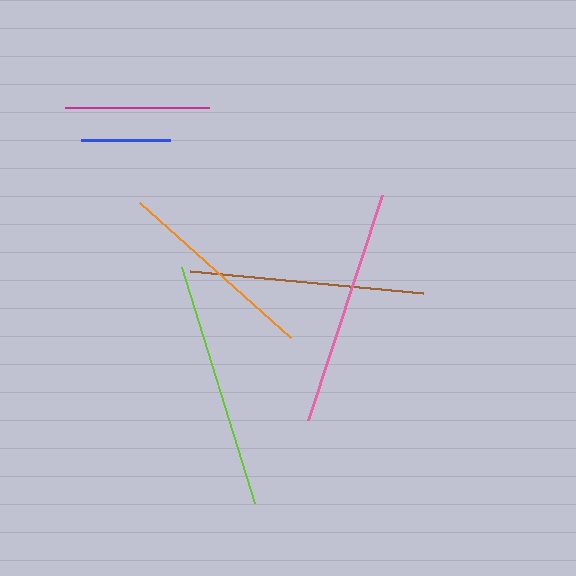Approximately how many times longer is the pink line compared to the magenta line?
The pink line is approximately 1.6 times the length of the magenta line.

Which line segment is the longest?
The lime line is the longest at approximately 248 pixels.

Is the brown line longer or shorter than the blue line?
The brown line is longer than the blue line.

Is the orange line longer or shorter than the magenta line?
The orange line is longer than the magenta line.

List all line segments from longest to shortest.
From longest to shortest: lime, pink, brown, orange, magenta, blue.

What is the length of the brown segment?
The brown segment is approximately 234 pixels long.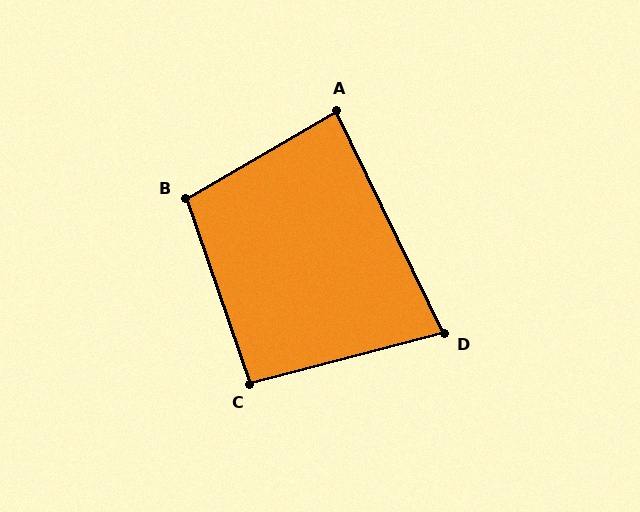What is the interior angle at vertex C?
Approximately 94 degrees (approximately right).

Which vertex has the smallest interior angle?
D, at approximately 79 degrees.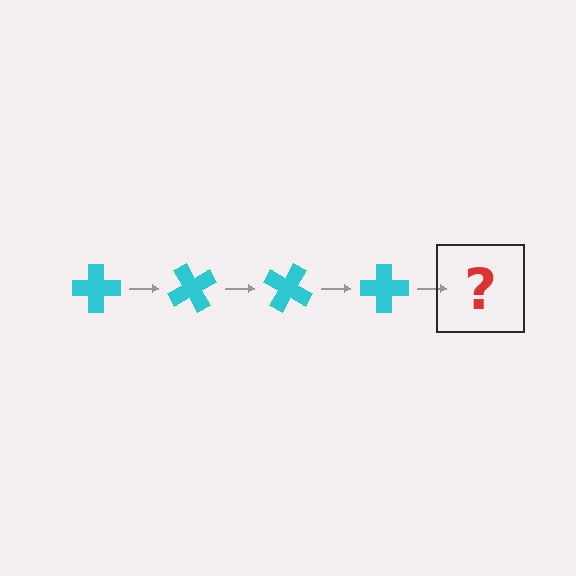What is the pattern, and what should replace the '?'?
The pattern is that the cross rotates 60 degrees each step. The '?' should be a cyan cross rotated 240 degrees.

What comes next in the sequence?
The next element should be a cyan cross rotated 240 degrees.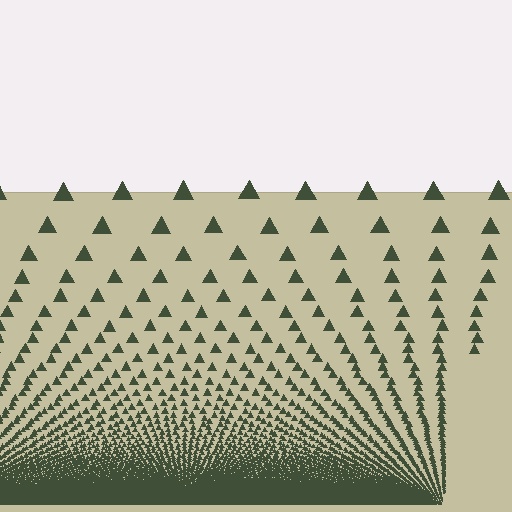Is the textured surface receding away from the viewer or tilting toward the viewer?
The surface appears to tilt toward the viewer. Texture elements get larger and sparser toward the top.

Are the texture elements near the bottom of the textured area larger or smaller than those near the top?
Smaller. The gradient is inverted — elements near the bottom are smaller and denser.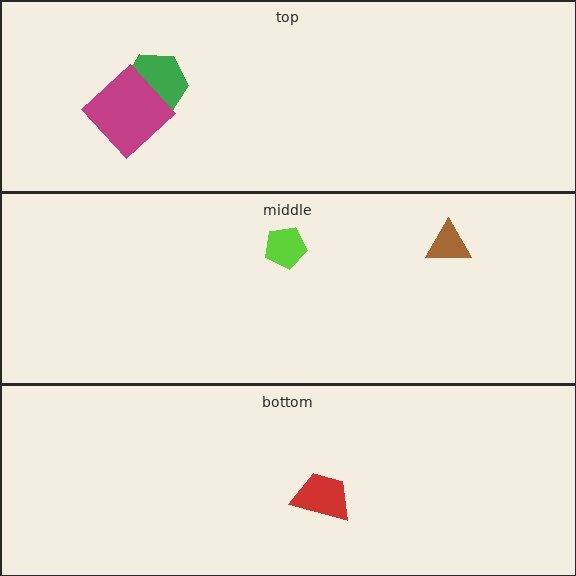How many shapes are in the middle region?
2.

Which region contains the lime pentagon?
The middle region.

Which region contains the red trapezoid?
The bottom region.